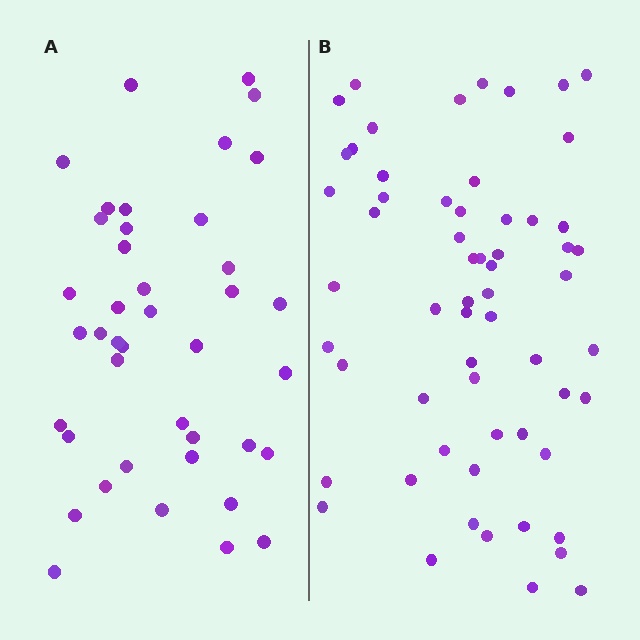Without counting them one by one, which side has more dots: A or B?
Region B (the right region) has more dots.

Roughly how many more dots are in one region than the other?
Region B has approximately 20 more dots than region A.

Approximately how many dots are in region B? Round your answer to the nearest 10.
About 60 dots.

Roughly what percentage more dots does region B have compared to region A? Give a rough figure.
About 45% more.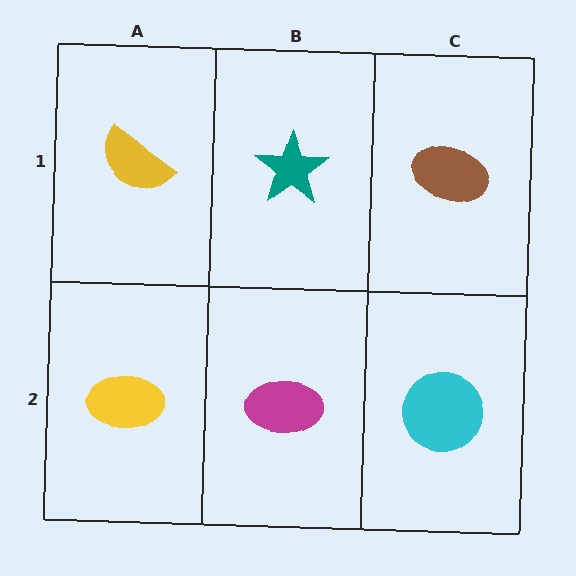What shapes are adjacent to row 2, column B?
A teal star (row 1, column B), a yellow ellipse (row 2, column A), a cyan circle (row 2, column C).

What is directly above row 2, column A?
A yellow semicircle.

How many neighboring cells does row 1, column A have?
2.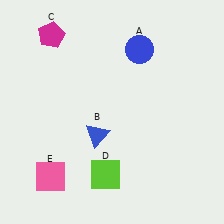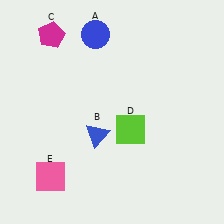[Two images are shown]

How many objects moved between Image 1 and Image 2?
2 objects moved between the two images.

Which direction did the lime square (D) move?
The lime square (D) moved up.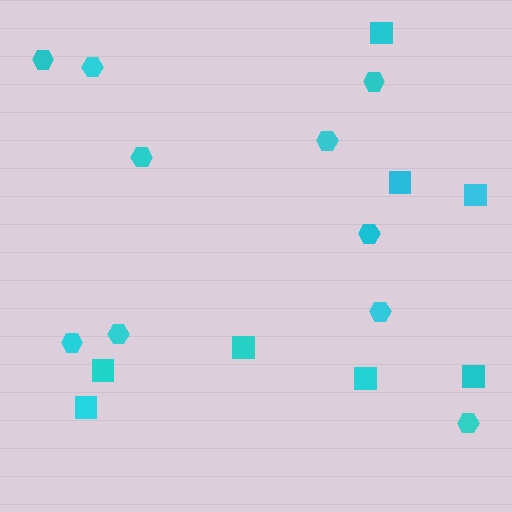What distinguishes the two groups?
There are 2 groups: one group of hexagons (10) and one group of squares (8).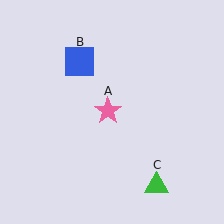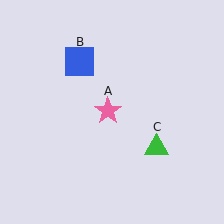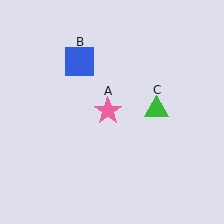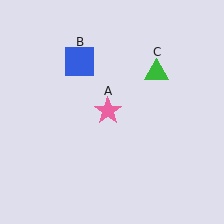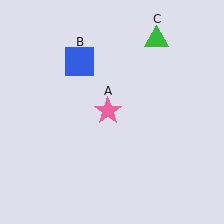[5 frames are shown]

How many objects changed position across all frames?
1 object changed position: green triangle (object C).